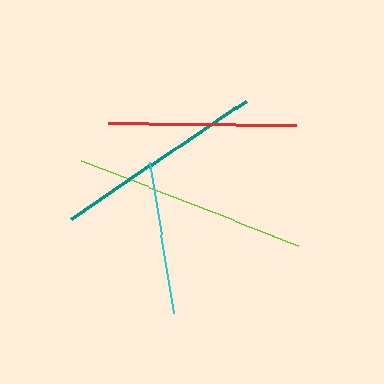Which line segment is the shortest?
The cyan line is the shortest at approximately 153 pixels.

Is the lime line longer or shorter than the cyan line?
The lime line is longer than the cyan line.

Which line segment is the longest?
The lime line is the longest at approximately 233 pixels.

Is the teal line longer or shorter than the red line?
The teal line is longer than the red line.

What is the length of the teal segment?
The teal segment is approximately 212 pixels long.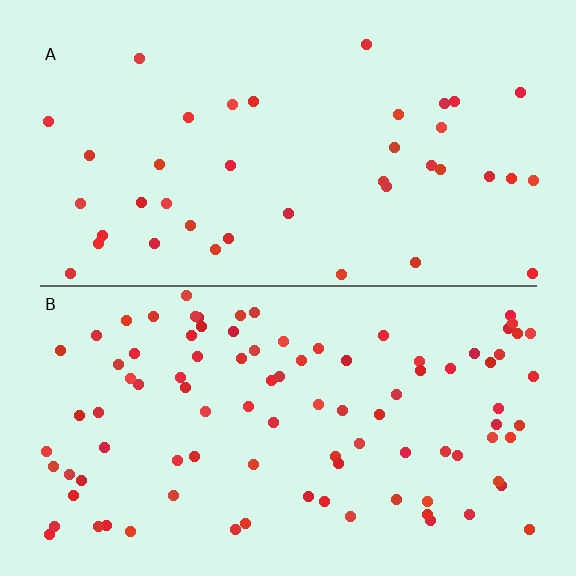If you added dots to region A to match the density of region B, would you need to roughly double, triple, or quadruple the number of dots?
Approximately double.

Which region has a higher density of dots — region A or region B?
B (the bottom).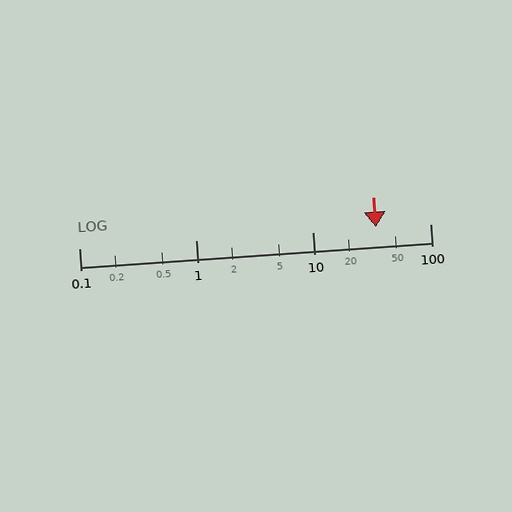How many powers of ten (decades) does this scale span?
The scale spans 3 decades, from 0.1 to 100.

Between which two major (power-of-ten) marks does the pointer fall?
The pointer is between 10 and 100.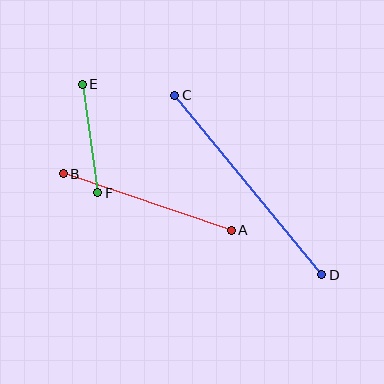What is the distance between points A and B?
The distance is approximately 177 pixels.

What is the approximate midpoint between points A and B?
The midpoint is at approximately (147, 202) pixels.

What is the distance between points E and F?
The distance is approximately 110 pixels.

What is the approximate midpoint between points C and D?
The midpoint is at approximately (248, 185) pixels.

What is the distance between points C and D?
The distance is approximately 232 pixels.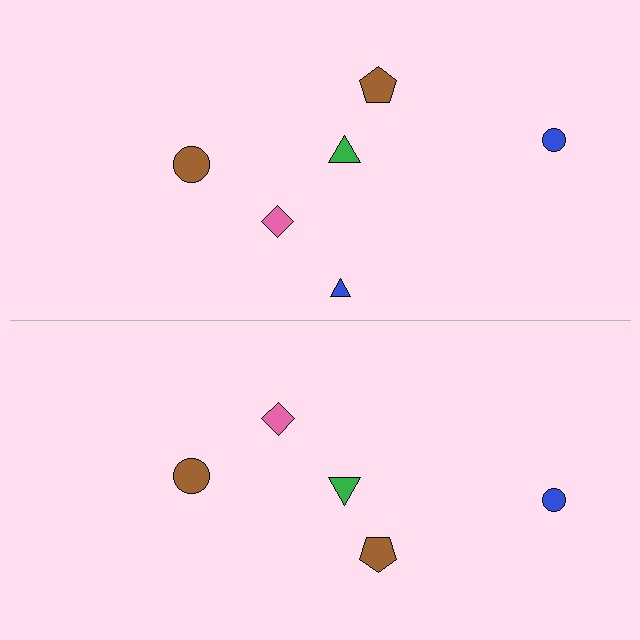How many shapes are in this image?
There are 11 shapes in this image.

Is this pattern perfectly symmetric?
No, the pattern is not perfectly symmetric. A blue triangle is missing from the bottom side.